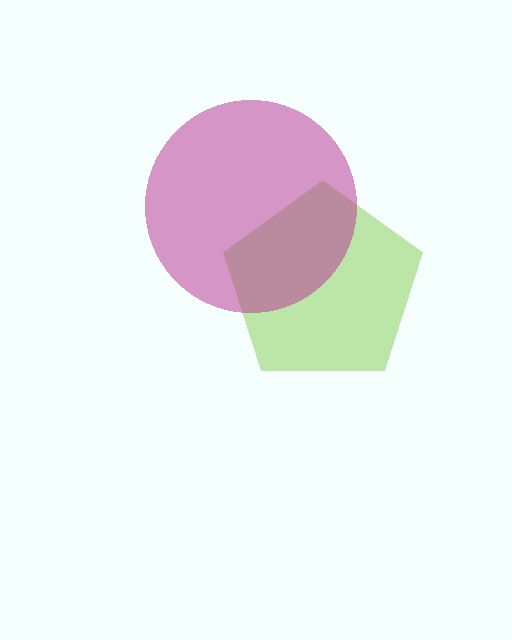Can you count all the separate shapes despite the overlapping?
Yes, there are 2 separate shapes.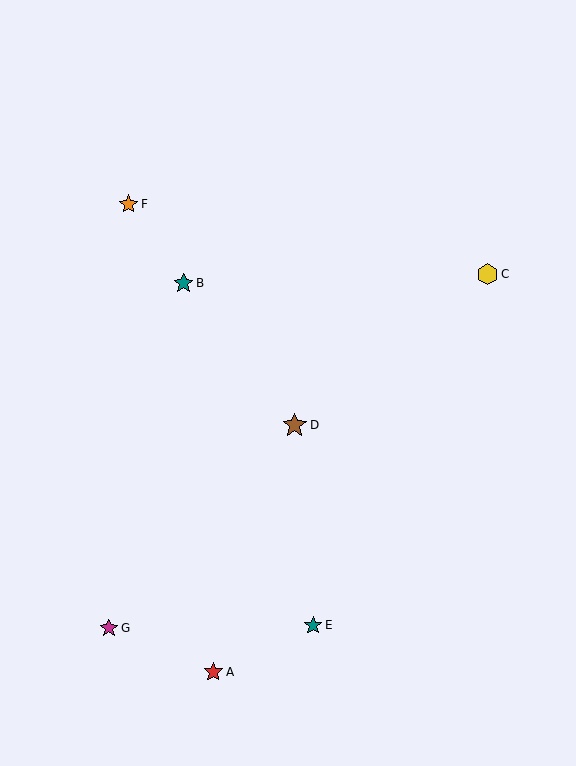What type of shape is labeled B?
Shape B is a teal star.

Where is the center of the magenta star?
The center of the magenta star is at (109, 628).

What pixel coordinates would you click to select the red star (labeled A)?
Click at (213, 672) to select the red star A.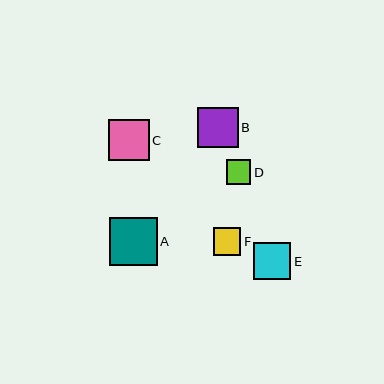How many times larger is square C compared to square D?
Square C is approximately 1.7 times the size of square D.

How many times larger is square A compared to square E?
Square A is approximately 1.3 times the size of square E.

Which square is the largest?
Square A is the largest with a size of approximately 48 pixels.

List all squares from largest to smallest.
From largest to smallest: A, C, B, E, F, D.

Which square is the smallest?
Square D is the smallest with a size of approximately 24 pixels.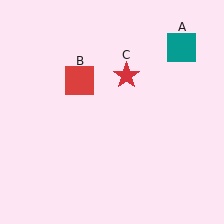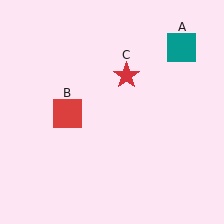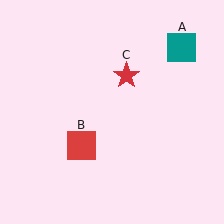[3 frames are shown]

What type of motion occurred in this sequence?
The red square (object B) rotated counterclockwise around the center of the scene.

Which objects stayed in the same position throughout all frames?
Teal square (object A) and red star (object C) remained stationary.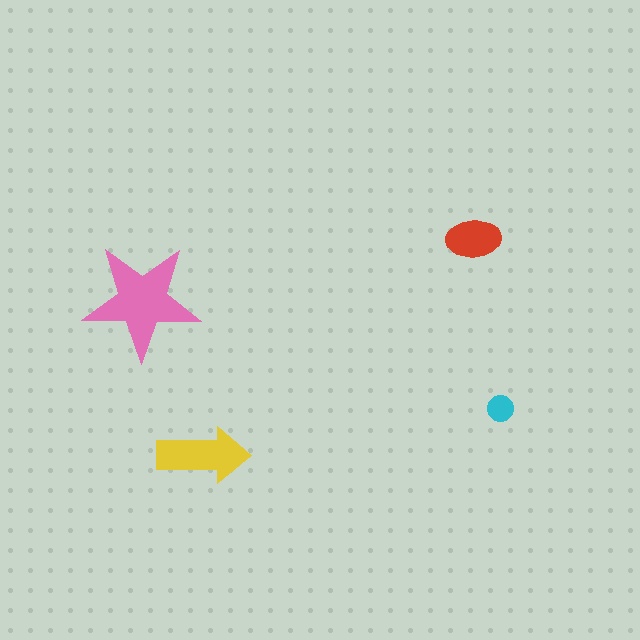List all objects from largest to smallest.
The pink star, the yellow arrow, the red ellipse, the cyan circle.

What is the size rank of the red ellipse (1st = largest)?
3rd.